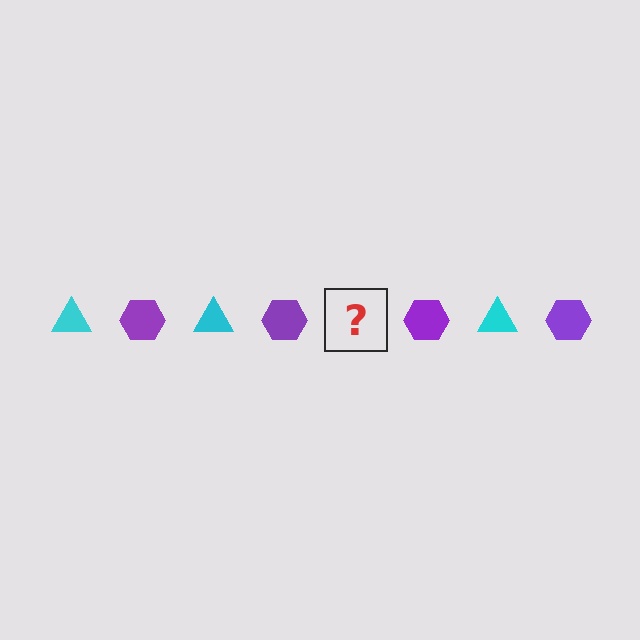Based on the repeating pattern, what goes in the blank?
The blank should be a cyan triangle.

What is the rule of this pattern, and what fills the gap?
The rule is that the pattern alternates between cyan triangle and purple hexagon. The gap should be filled with a cyan triangle.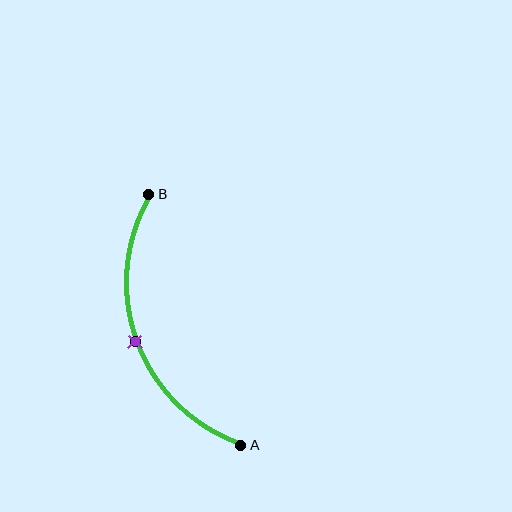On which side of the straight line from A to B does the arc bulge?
The arc bulges to the left of the straight line connecting A and B.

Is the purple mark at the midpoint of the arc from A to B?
Yes. The purple mark lies on the arc at equal arc-length from both A and B — it is the arc midpoint.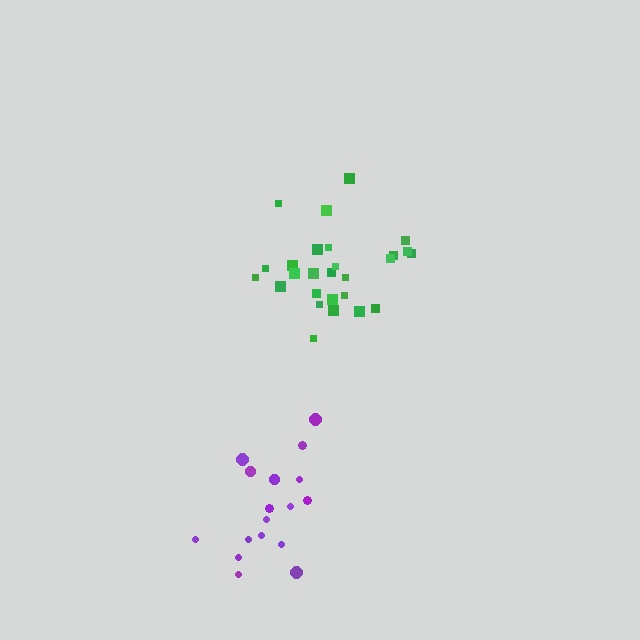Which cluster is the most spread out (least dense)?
Purple.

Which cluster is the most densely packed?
Green.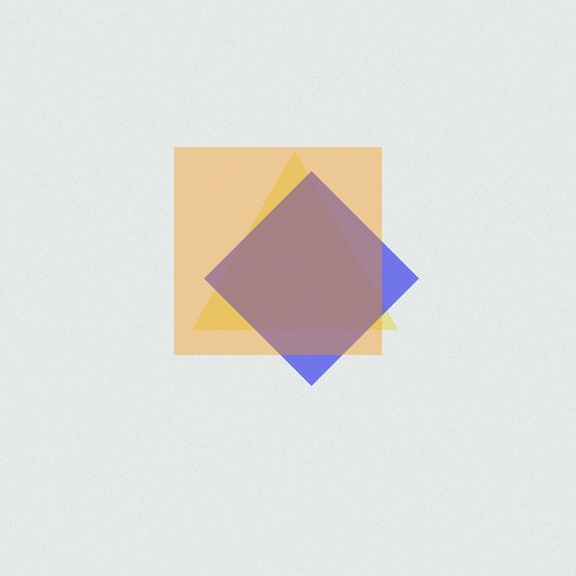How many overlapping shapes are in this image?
There are 3 overlapping shapes in the image.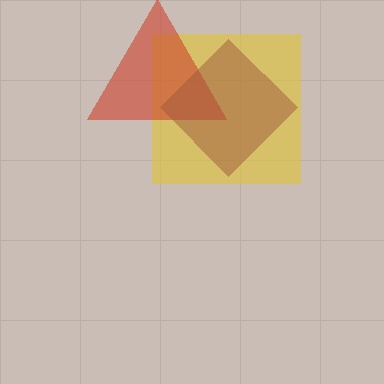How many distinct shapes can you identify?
There are 3 distinct shapes: a yellow square, a red triangle, a brown diamond.